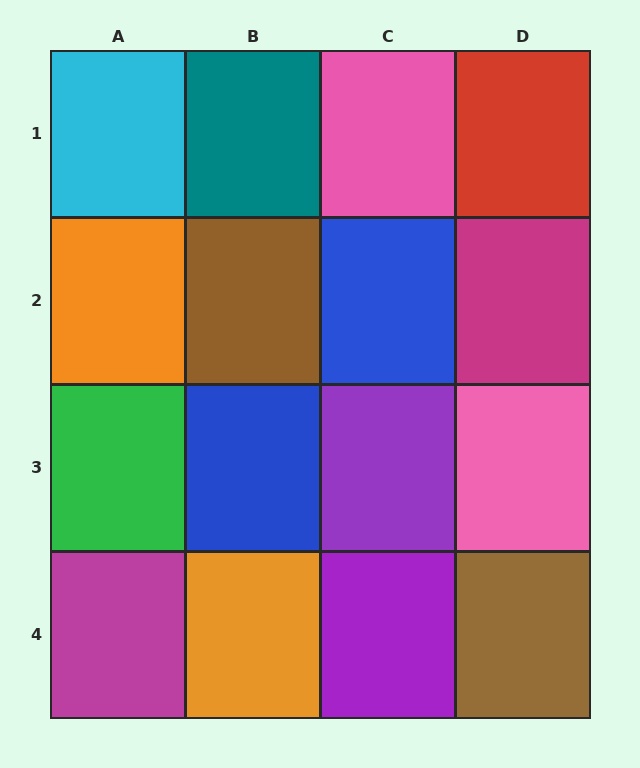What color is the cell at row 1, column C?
Pink.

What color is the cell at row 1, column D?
Red.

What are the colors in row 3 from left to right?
Green, blue, purple, pink.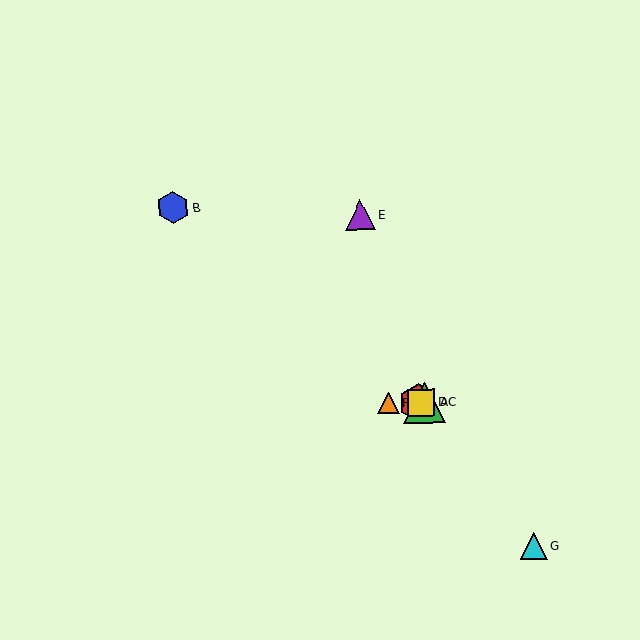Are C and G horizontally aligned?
No, C is at y≈402 and G is at y≈546.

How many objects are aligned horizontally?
4 objects (A, C, D, F) are aligned horizontally.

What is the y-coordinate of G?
Object G is at y≈546.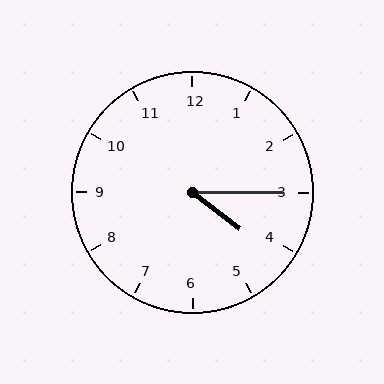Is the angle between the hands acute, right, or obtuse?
It is acute.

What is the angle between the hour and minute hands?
Approximately 38 degrees.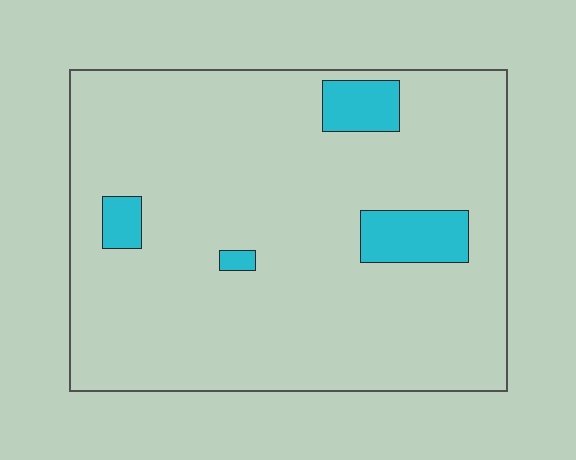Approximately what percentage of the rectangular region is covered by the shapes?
Approximately 10%.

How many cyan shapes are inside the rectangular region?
4.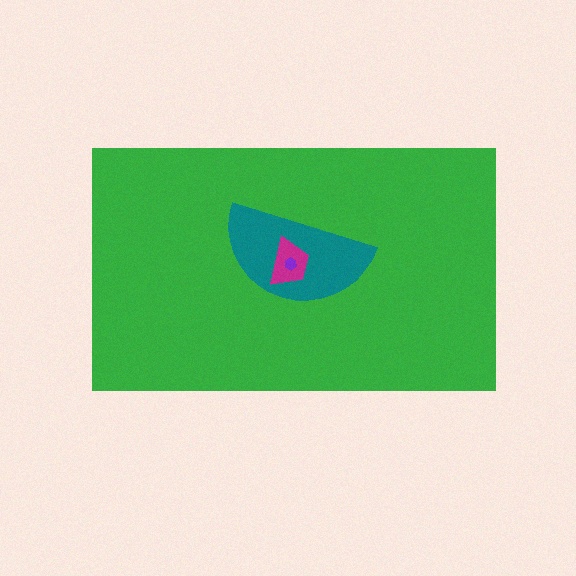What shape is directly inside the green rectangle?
The teal semicircle.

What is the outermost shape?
The green rectangle.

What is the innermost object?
The purple hexagon.